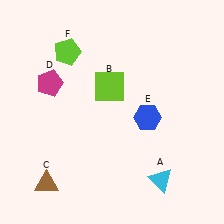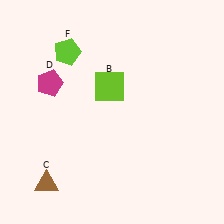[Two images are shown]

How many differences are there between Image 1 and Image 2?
There are 2 differences between the two images.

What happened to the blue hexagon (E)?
The blue hexagon (E) was removed in Image 2. It was in the bottom-right area of Image 1.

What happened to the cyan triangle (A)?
The cyan triangle (A) was removed in Image 2. It was in the bottom-right area of Image 1.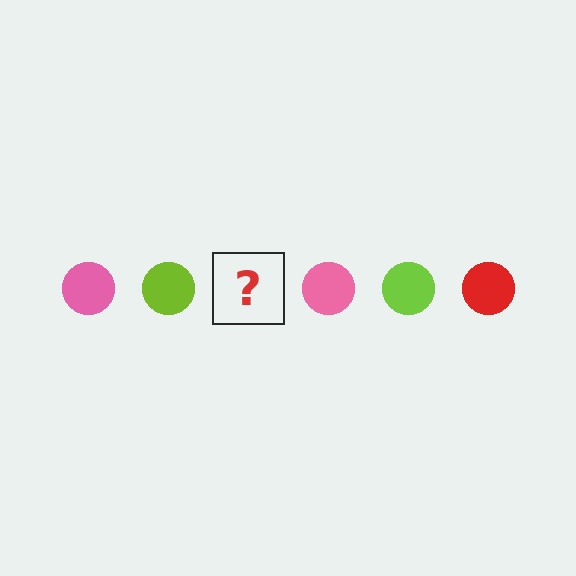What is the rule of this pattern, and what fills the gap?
The rule is that the pattern cycles through pink, lime, red circles. The gap should be filled with a red circle.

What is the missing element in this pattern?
The missing element is a red circle.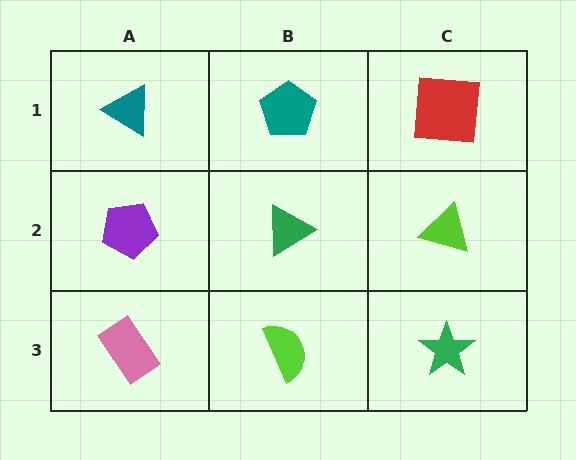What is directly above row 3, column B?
A green triangle.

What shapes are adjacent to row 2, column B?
A teal pentagon (row 1, column B), a lime semicircle (row 3, column B), a purple pentagon (row 2, column A), a lime triangle (row 2, column C).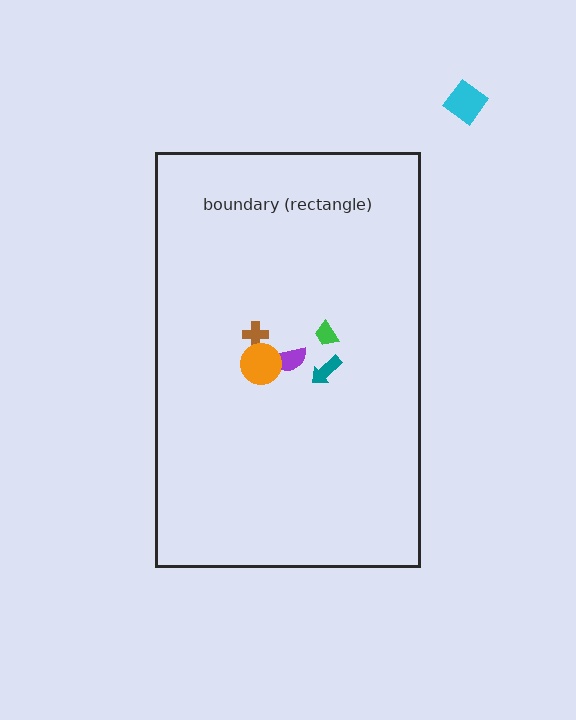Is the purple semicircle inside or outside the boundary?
Inside.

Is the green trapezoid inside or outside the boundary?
Inside.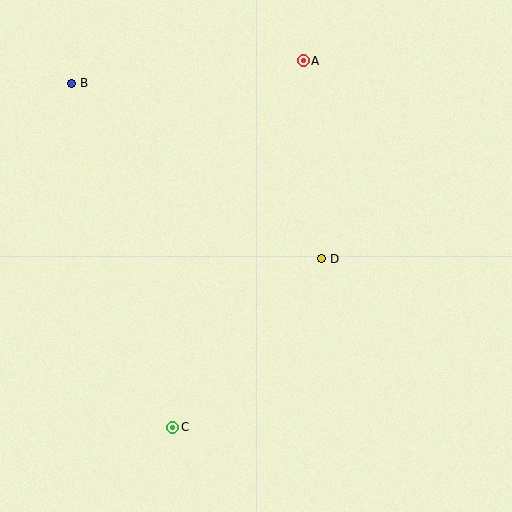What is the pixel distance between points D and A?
The distance between D and A is 199 pixels.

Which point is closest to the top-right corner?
Point A is closest to the top-right corner.